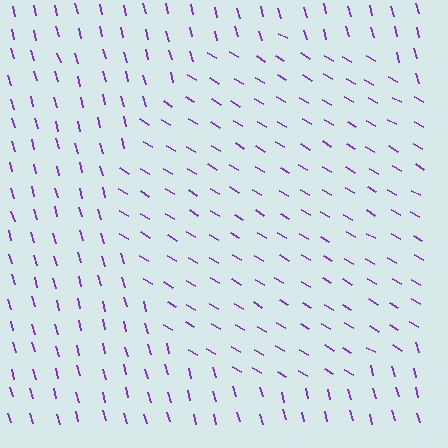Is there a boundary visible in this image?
Yes, there is a texture boundary formed by a change in line orientation.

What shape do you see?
I see a circle.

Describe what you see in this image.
The image is filled with small purple line segments. A circle region in the image has lines oriented differently from the surrounding lines, creating a visible texture boundary.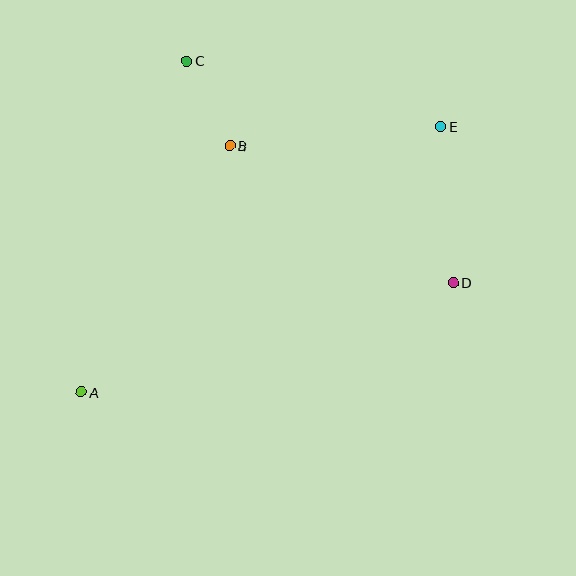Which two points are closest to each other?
Points B and C are closest to each other.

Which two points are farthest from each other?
Points A and E are farthest from each other.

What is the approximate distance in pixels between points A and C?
The distance between A and C is approximately 347 pixels.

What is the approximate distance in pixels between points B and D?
The distance between B and D is approximately 262 pixels.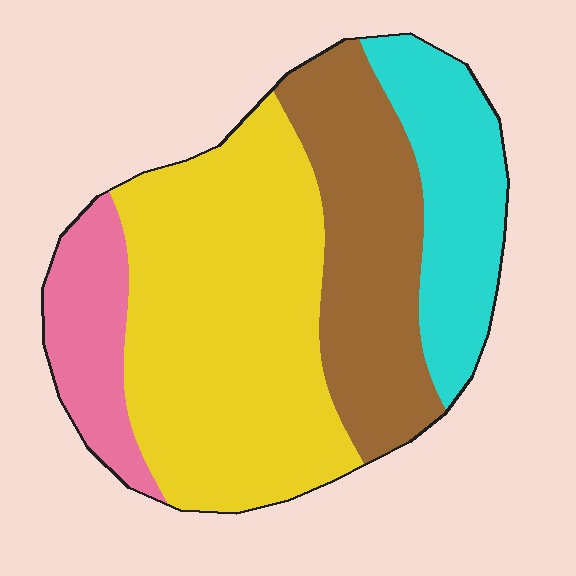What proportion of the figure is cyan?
Cyan takes up about one sixth (1/6) of the figure.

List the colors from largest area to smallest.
From largest to smallest: yellow, brown, cyan, pink.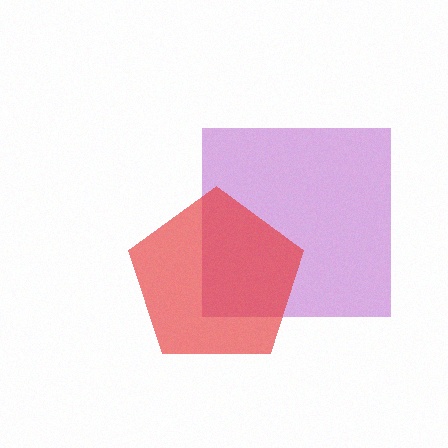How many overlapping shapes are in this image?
There are 2 overlapping shapes in the image.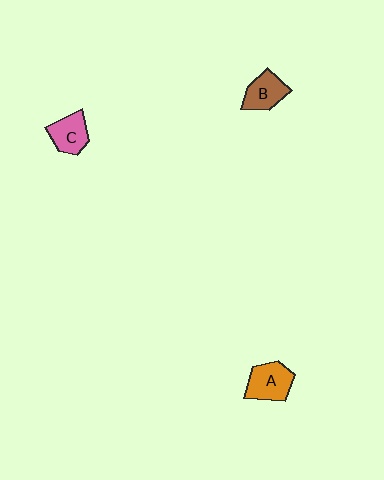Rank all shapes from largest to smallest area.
From largest to smallest: A (orange), B (brown), C (pink).